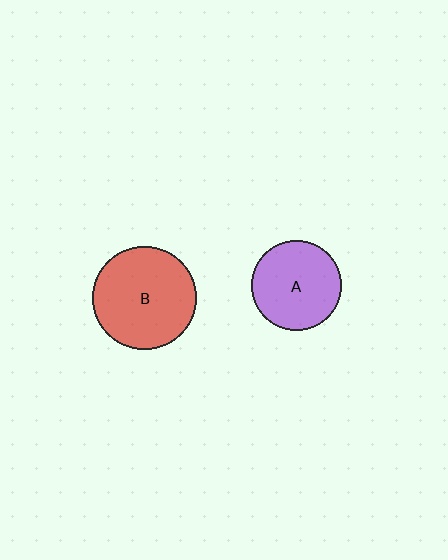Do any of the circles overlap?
No, none of the circles overlap.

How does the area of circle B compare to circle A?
Approximately 1.3 times.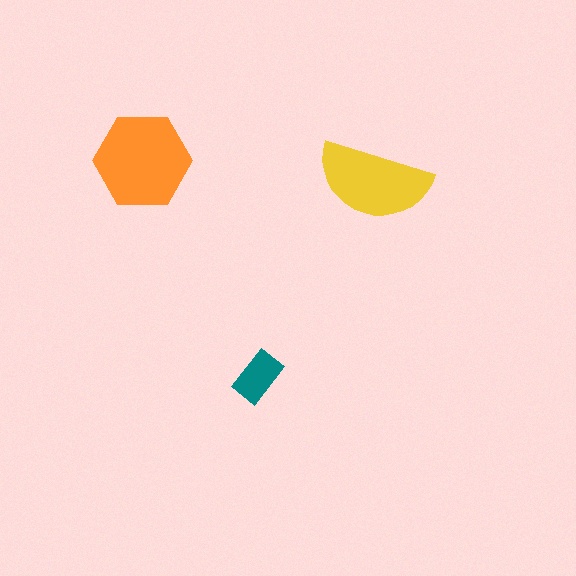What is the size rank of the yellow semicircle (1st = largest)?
2nd.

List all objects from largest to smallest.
The orange hexagon, the yellow semicircle, the teal rectangle.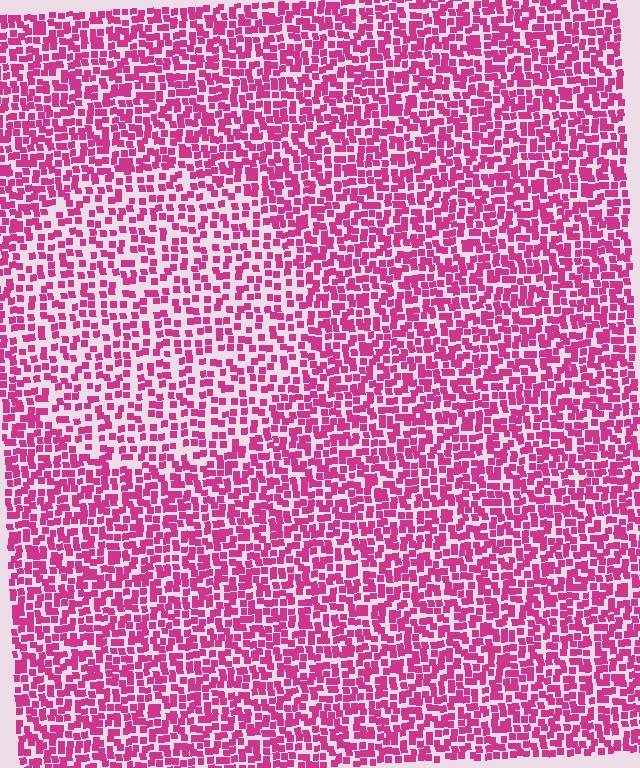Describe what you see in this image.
The image contains small magenta elements arranged at two different densities. A circle-shaped region is visible where the elements are less densely packed than the surrounding area.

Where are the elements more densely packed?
The elements are more densely packed outside the circle boundary.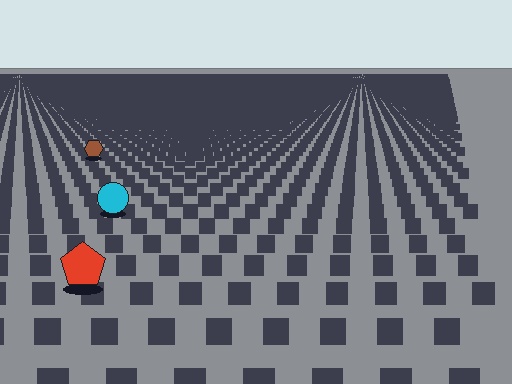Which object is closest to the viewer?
The red pentagon is closest. The texture marks near it are larger and more spread out.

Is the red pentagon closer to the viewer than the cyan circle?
Yes. The red pentagon is closer — you can tell from the texture gradient: the ground texture is coarser near it.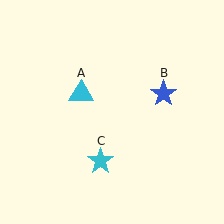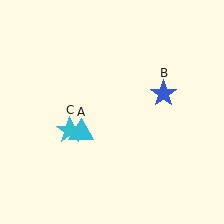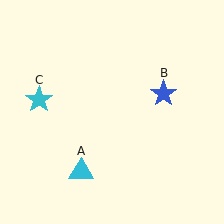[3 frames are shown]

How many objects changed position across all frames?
2 objects changed position: cyan triangle (object A), cyan star (object C).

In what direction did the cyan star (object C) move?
The cyan star (object C) moved up and to the left.